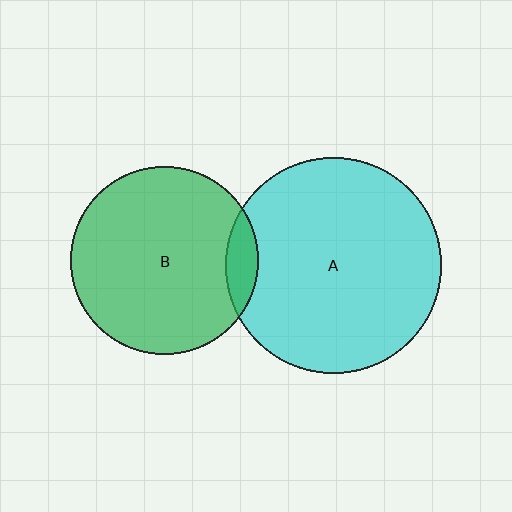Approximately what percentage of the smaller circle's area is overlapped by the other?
Approximately 10%.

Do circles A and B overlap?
Yes.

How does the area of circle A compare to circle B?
Approximately 1.3 times.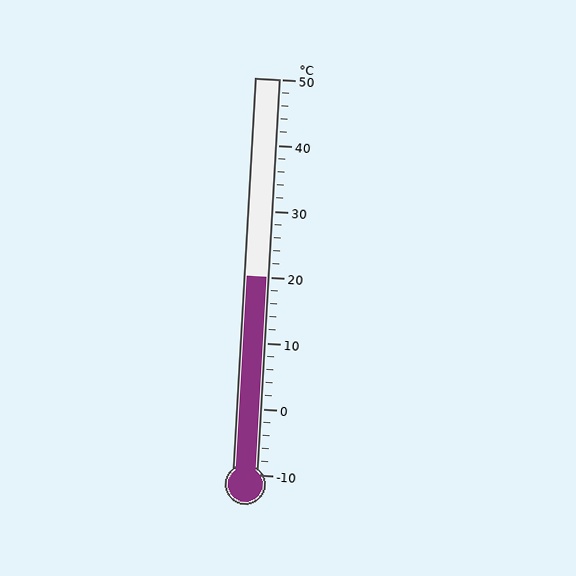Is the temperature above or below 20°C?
The temperature is at 20°C.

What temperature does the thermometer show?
The thermometer shows approximately 20°C.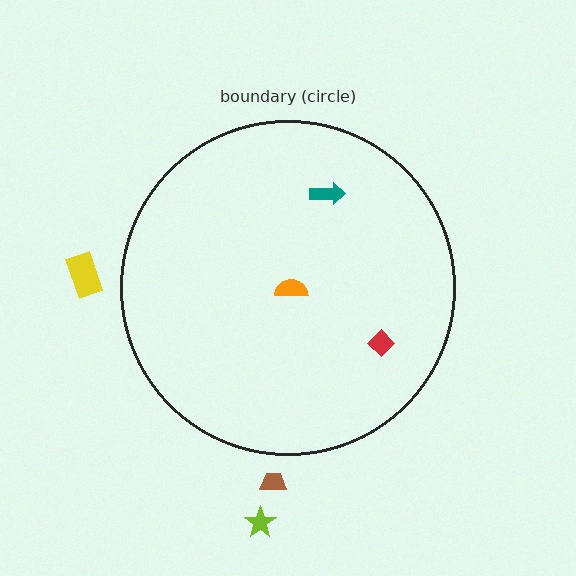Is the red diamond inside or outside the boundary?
Inside.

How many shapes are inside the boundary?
3 inside, 3 outside.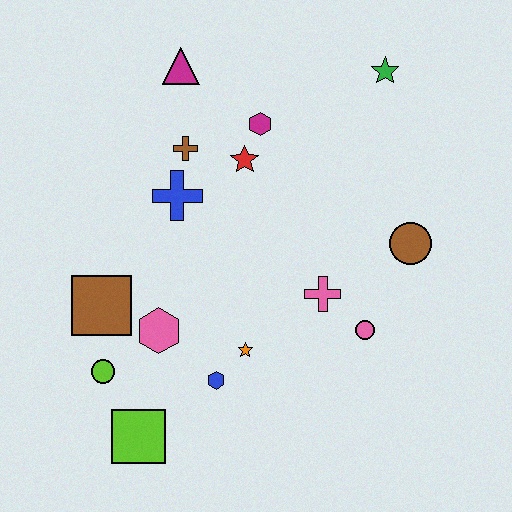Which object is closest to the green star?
The magenta hexagon is closest to the green star.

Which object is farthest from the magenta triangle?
The lime square is farthest from the magenta triangle.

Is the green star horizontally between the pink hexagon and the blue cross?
No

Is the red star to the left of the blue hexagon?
No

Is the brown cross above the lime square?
Yes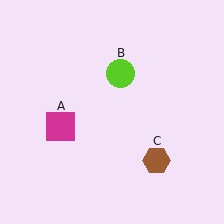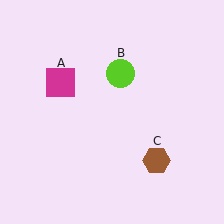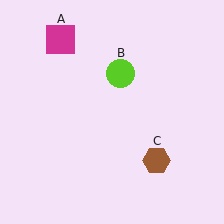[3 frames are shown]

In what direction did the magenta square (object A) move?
The magenta square (object A) moved up.